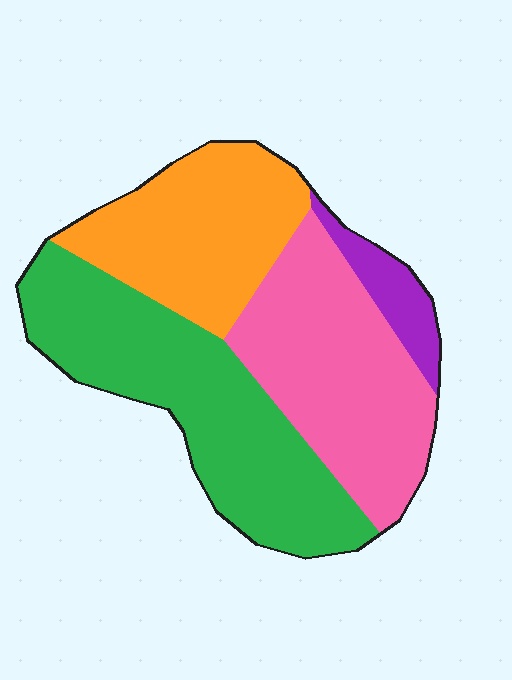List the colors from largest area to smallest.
From largest to smallest: green, pink, orange, purple.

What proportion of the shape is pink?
Pink takes up about one third (1/3) of the shape.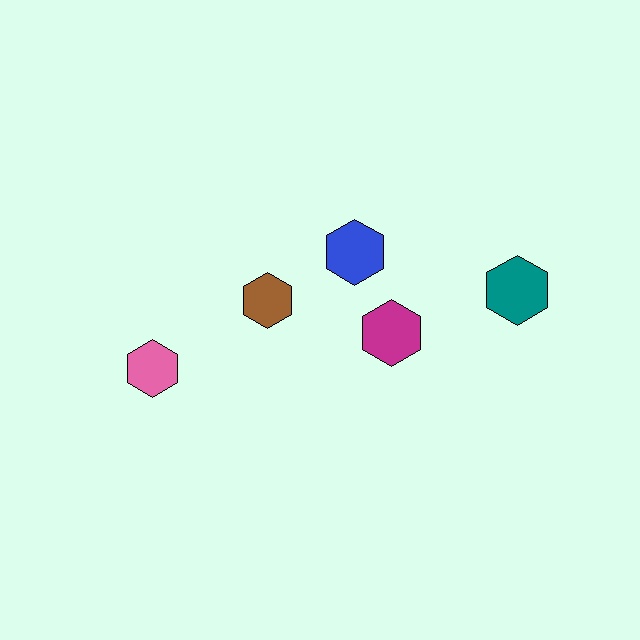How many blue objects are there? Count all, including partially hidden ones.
There is 1 blue object.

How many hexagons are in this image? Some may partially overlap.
There are 5 hexagons.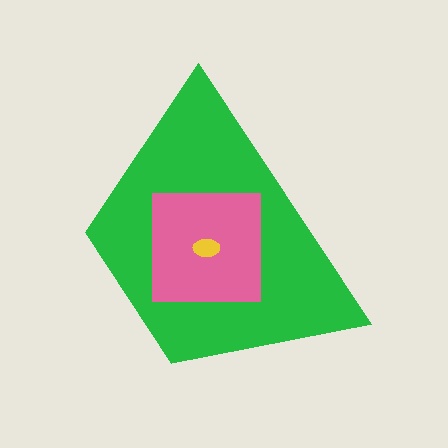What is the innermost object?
The yellow ellipse.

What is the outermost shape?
The green trapezoid.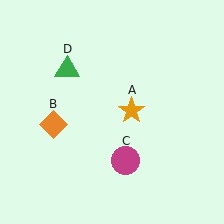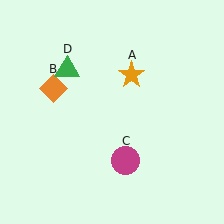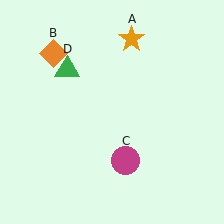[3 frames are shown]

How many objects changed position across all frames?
2 objects changed position: orange star (object A), orange diamond (object B).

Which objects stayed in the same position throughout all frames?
Magenta circle (object C) and green triangle (object D) remained stationary.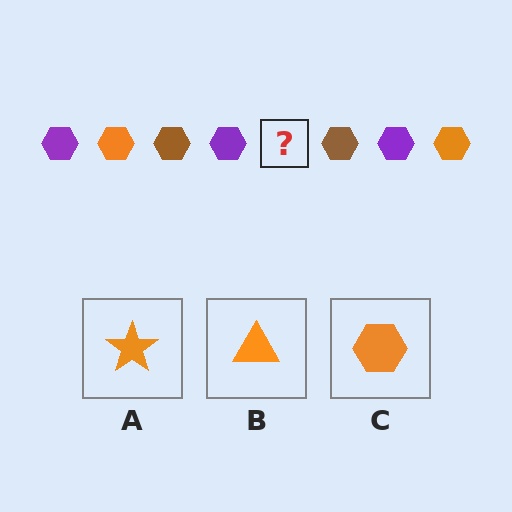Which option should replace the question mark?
Option C.